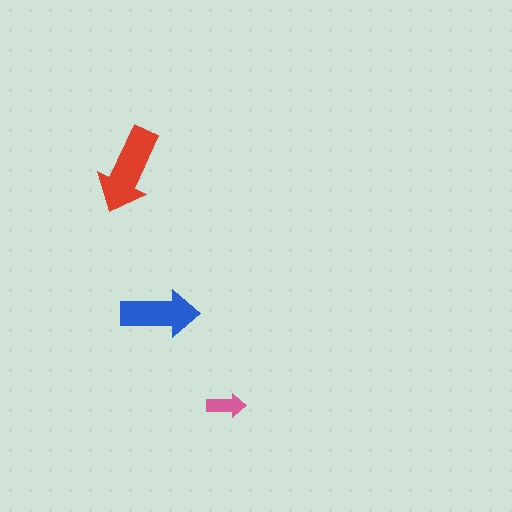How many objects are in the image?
There are 3 objects in the image.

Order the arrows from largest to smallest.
the red one, the blue one, the pink one.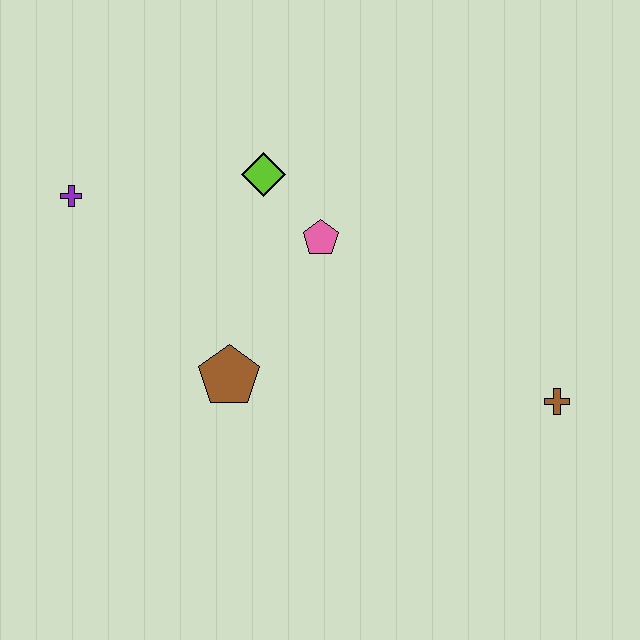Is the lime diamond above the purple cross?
Yes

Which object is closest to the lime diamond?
The pink pentagon is closest to the lime diamond.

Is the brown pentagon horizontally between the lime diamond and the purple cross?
Yes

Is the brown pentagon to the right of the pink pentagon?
No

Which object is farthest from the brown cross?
The purple cross is farthest from the brown cross.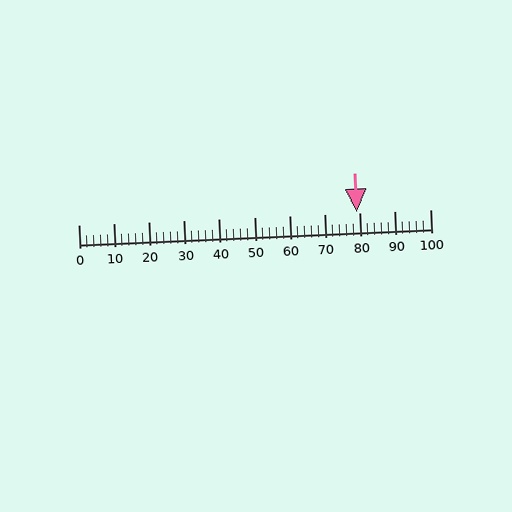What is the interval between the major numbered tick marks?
The major tick marks are spaced 10 units apart.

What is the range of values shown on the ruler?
The ruler shows values from 0 to 100.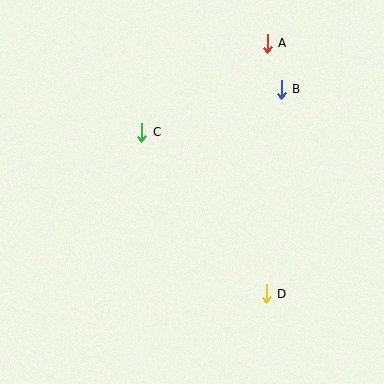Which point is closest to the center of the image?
Point C at (142, 132) is closest to the center.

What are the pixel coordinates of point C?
Point C is at (142, 132).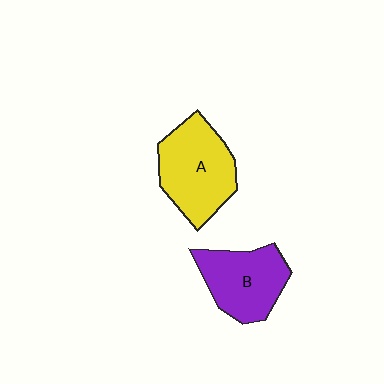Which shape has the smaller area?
Shape B (purple).